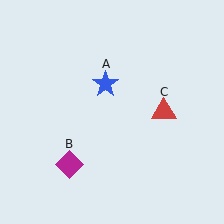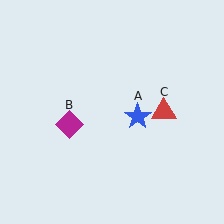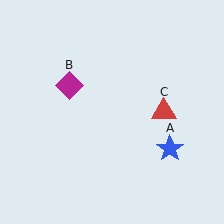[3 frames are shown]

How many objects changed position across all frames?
2 objects changed position: blue star (object A), magenta diamond (object B).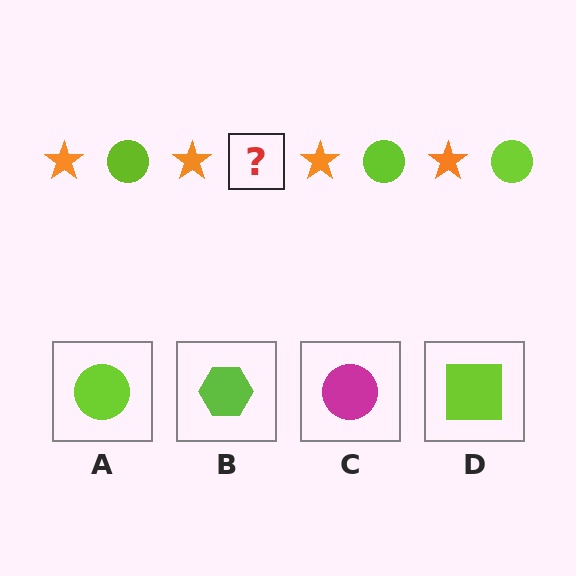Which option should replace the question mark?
Option A.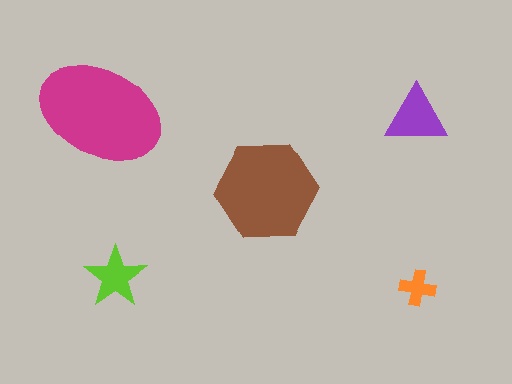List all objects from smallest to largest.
The orange cross, the lime star, the purple triangle, the brown hexagon, the magenta ellipse.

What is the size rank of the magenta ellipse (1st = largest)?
1st.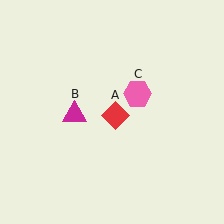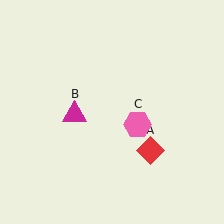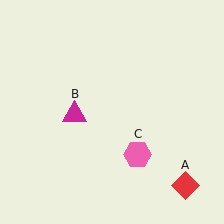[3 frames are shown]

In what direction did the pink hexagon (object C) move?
The pink hexagon (object C) moved down.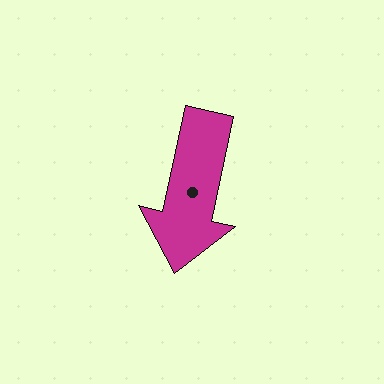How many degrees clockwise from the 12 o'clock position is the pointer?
Approximately 192 degrees.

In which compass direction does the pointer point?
South.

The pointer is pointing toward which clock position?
Roughly 6 o'clock.